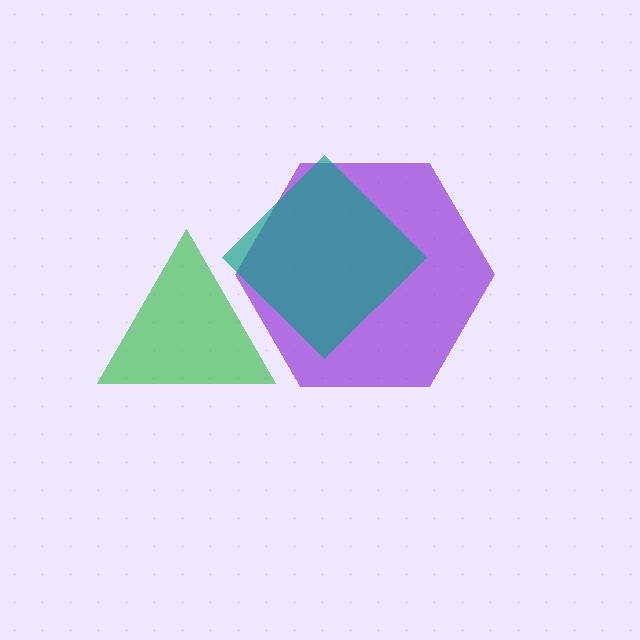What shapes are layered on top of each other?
The layered shapes are: a purple hexagon, a teal diamond, a green triangle.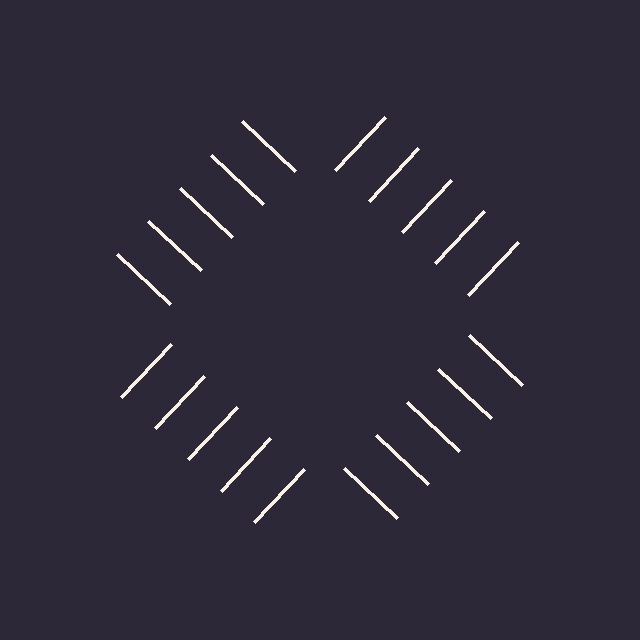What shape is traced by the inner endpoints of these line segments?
An illusory square — the line segments terminate on its edges but no continuous stroke is drawn.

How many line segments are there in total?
20 — 5 along each of the 4 edges.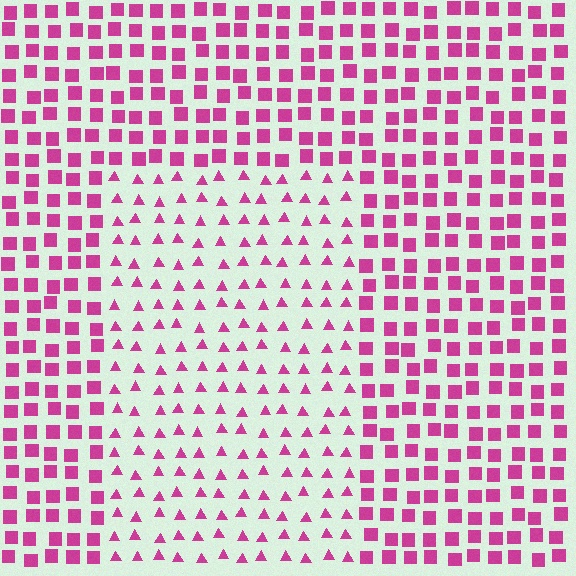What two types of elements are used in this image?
The image uses triangles inside the rectangle region and squares outside it.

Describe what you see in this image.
The image is filled with small magenta elements arranged in a uniform grid. A rectangle-shaped region contains triangles, while the surrounding area contains squares. The boundary is defined purely by the change in element shape.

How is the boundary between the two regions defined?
The boundary is defined by a change in element shape: triangles inside vs. squares outside. All elements share the same color and spacing.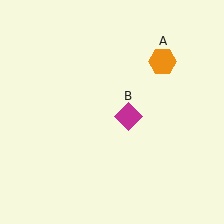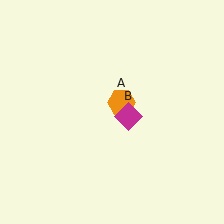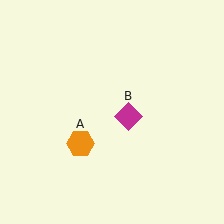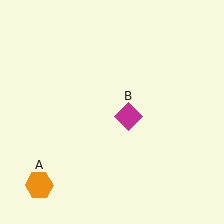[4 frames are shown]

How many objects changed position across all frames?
1 object changed position: orange hexagon (object A).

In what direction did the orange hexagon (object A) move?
The orange hexagon (object A) moved down and to the left.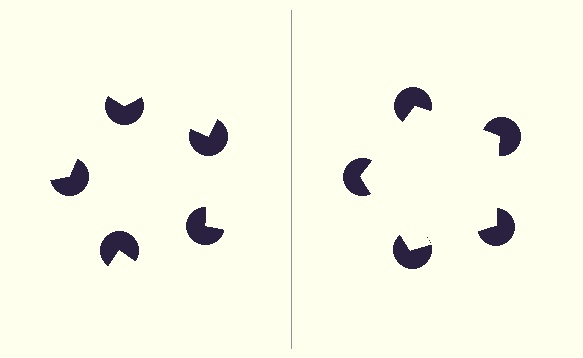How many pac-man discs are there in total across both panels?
10 — 5 on each side.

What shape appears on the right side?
An illusory pentagon.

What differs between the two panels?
The pac-man discs are positioned identically on both sides; only the wedge orientations differ. On the right they align to a pentagon; on the left they are misaligned.